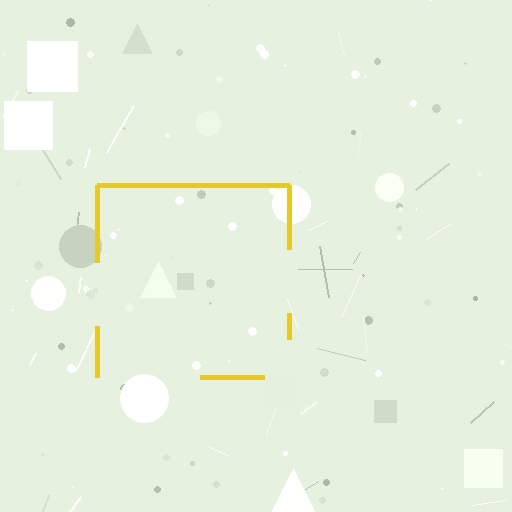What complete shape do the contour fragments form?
The contour fragments form a square.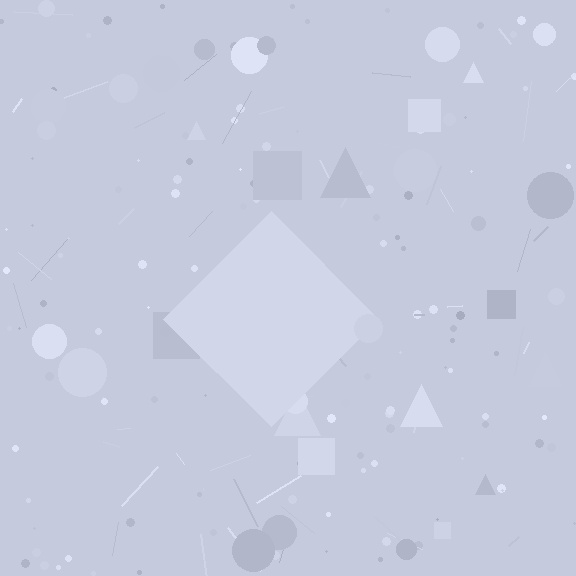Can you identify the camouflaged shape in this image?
The camouflaged shape is a diamond.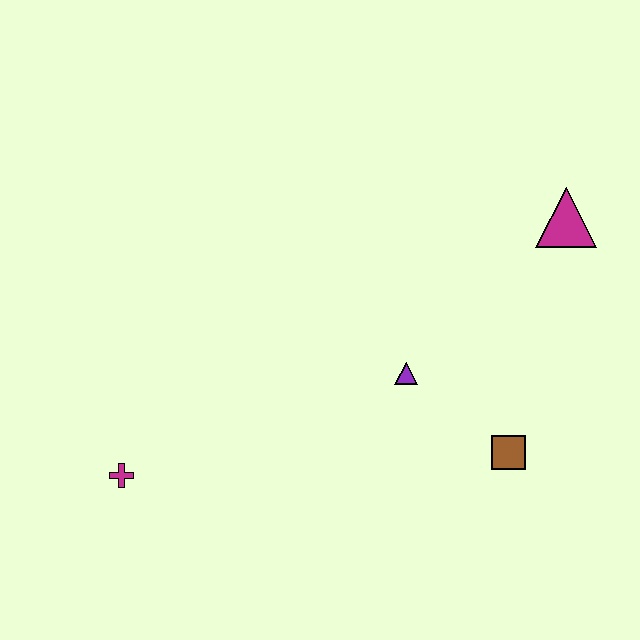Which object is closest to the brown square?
The purple triangle is closest to the brown square.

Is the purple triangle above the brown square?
Yes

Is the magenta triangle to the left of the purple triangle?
No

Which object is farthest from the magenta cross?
The magenta triangle is farthest from the magenta cross.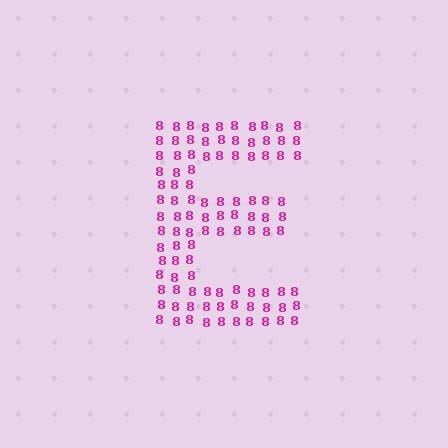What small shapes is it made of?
It is made of small digit 8's.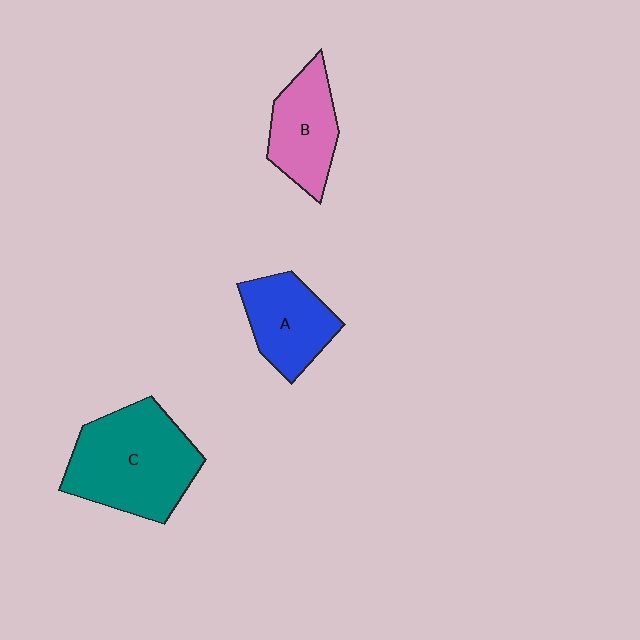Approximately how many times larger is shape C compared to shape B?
Approximately 1.7 times.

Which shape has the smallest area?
Shape B (pink).